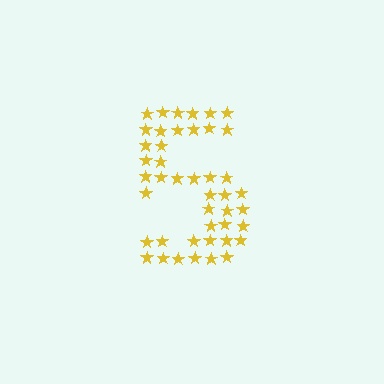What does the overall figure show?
The overall figure shows the digit 5.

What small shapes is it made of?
It is made of small stars.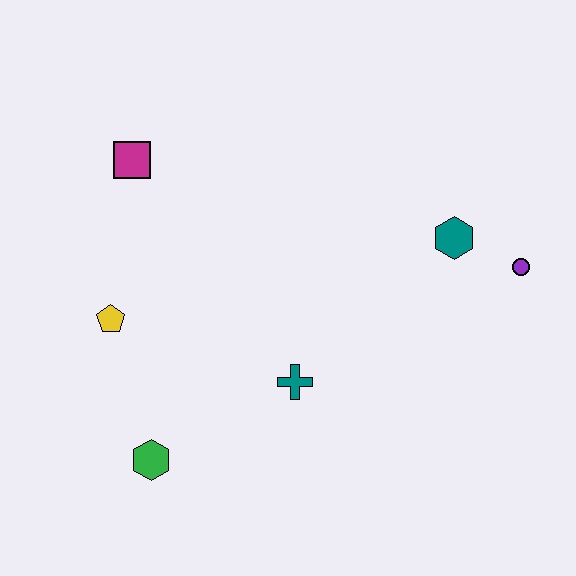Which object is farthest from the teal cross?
The magenta square is farthest from the teal cross.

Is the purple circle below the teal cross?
No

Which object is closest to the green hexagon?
The yellow pentagon is closest to the green hexagon.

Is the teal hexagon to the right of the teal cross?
Yes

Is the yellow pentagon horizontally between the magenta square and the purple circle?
No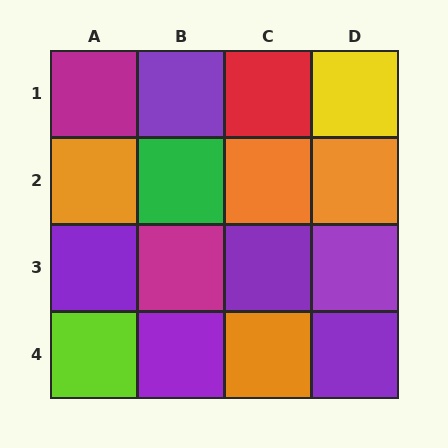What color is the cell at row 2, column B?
Green.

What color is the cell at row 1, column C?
Red.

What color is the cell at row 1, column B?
Purple.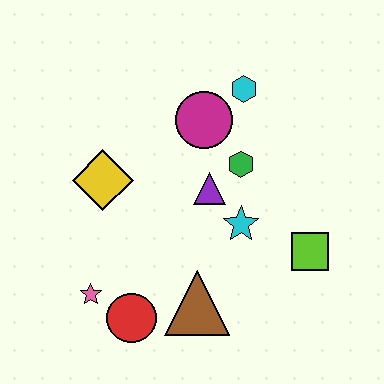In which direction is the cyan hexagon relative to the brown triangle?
The cyan hexagon is above the brown triangle.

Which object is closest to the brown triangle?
The red circle is closest to the brown triangle.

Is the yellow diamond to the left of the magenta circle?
Yes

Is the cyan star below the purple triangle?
Yes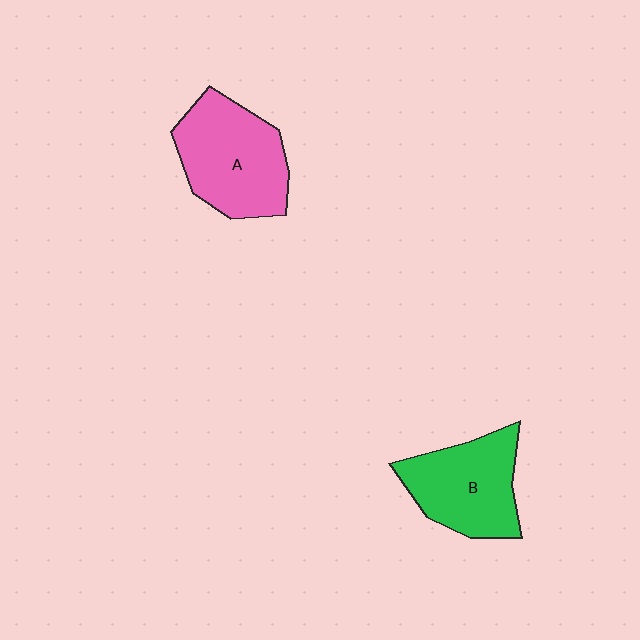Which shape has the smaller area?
Shape B (green).